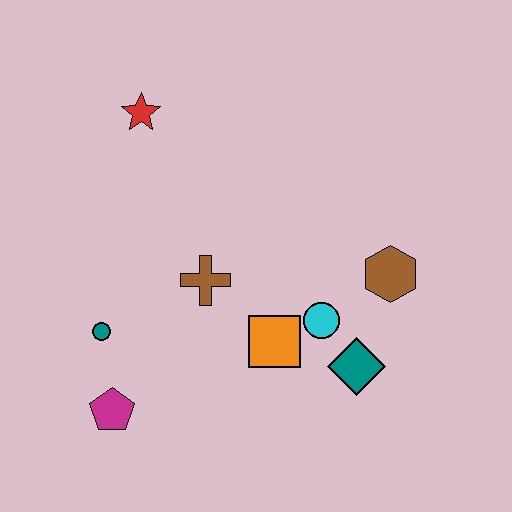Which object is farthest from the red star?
The teal diamond is farthest from the red star.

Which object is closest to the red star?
The brown cross is closest to the red star.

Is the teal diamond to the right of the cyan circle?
Yes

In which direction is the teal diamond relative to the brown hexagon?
The teal diamond is below the brown hexagon.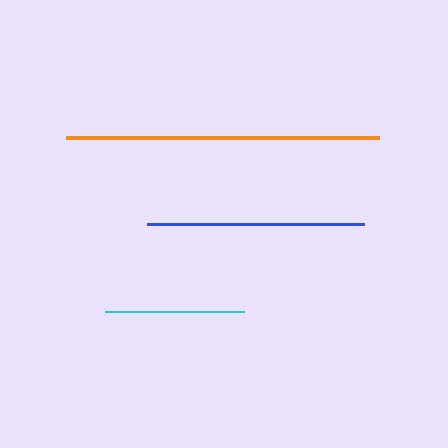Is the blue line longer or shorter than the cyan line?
The blue line is longer than the cyan line.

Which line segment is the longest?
The orange line is the longest at approximately 314 pixels.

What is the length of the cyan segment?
The cyan segment is approximately 140 pixels long.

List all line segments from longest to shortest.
From longest to shortest: orange, blue, cyan.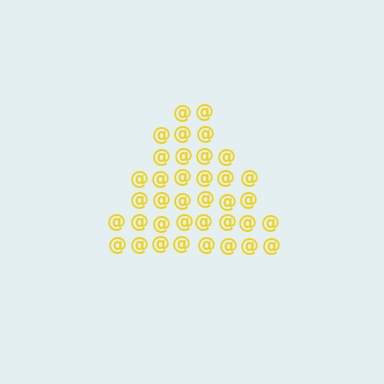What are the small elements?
The small elements are at signs.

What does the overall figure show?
The overall figure shows a triangle.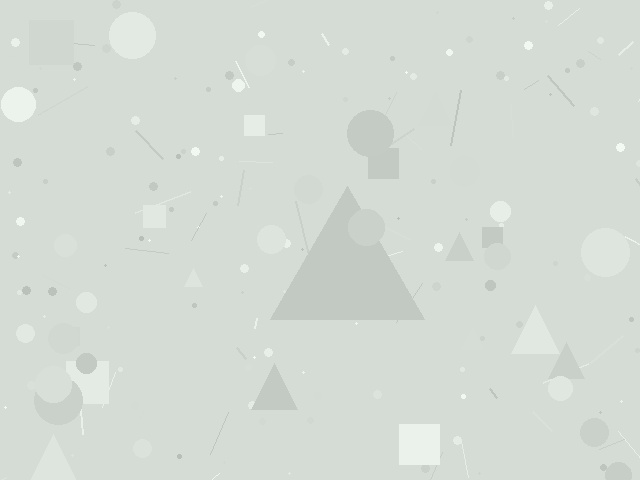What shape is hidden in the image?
A triangle is hidden in the image.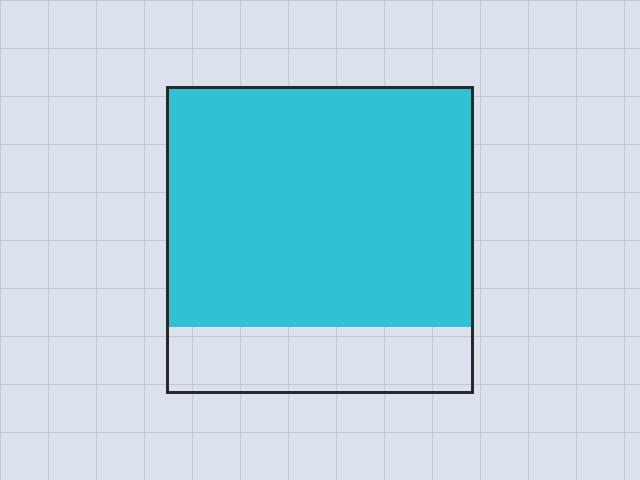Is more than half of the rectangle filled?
Yes.